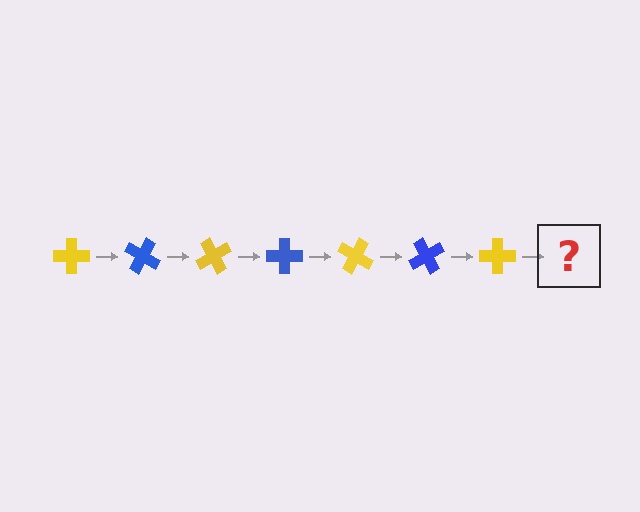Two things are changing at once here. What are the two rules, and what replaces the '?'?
The two rules are that it rotates 30 degrees each step and the color cycles through yellow and blue. The '?' should be a blue cross, rotated 210 degrees from the start.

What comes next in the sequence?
The next element should be a blue cross, rotated 210 degrees from the start.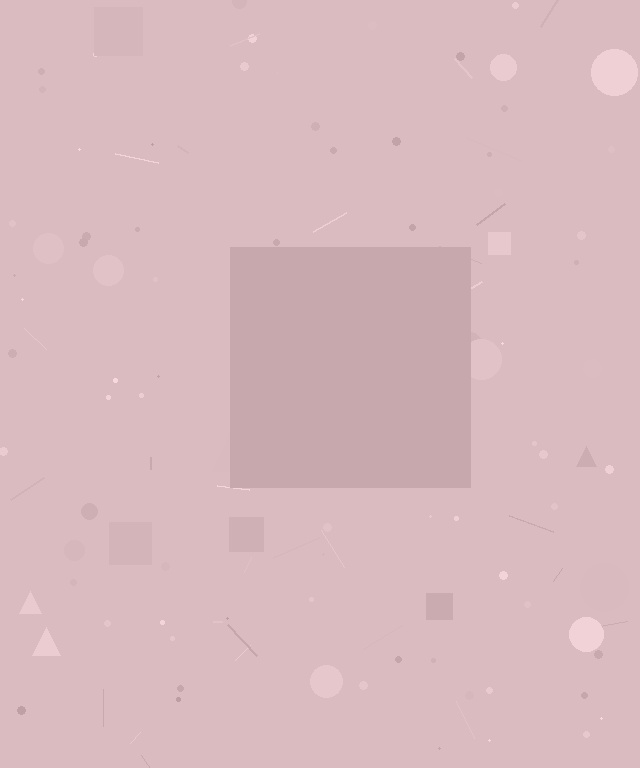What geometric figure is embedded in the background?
A square is embedded in the background.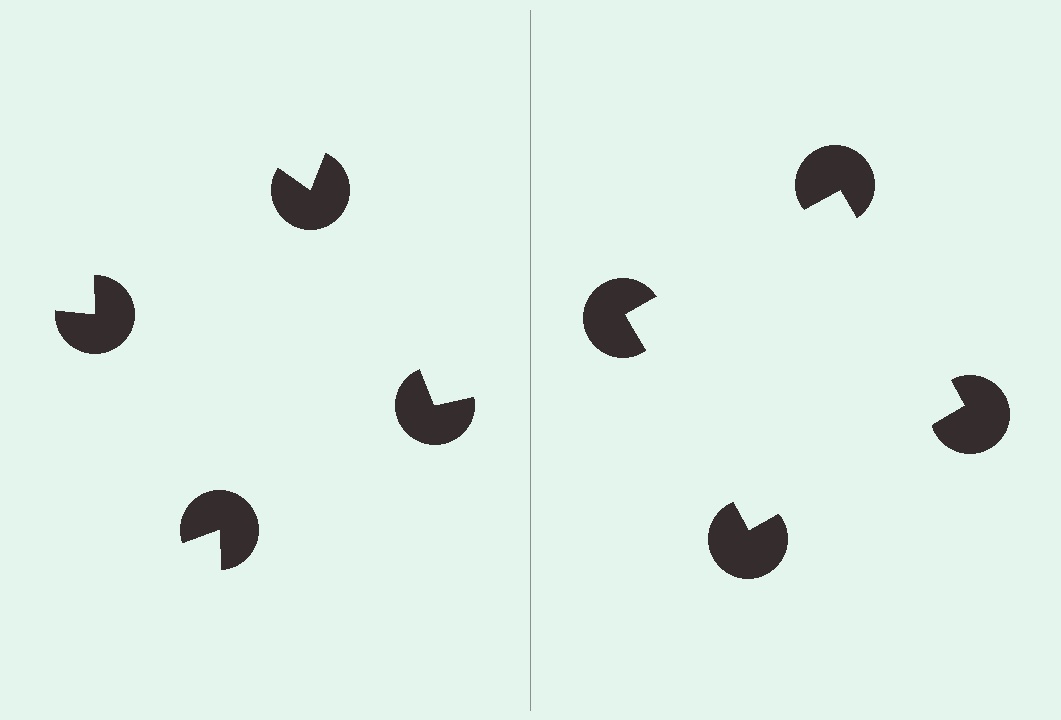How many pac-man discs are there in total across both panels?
8 — 4 on each side.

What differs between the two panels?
The pac-man discs are positioned identically on both sides; only the wedge orientations differ. On the right they align to a square; on the left they are misaligned.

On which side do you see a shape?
An illusory square appears on the right side. On the left side the wedge cuts are rotated, so no coherent shape forms.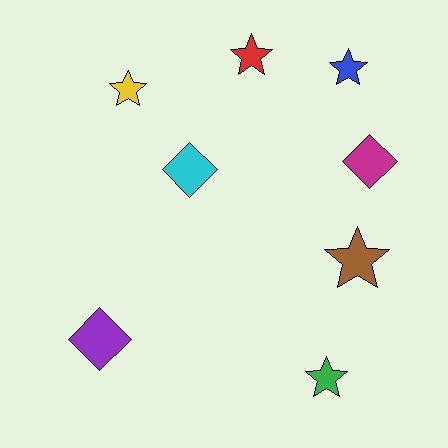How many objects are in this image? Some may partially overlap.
There are 8 objects.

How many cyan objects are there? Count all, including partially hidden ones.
There is 1 cyan object.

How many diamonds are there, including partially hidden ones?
There are 3 diamonds.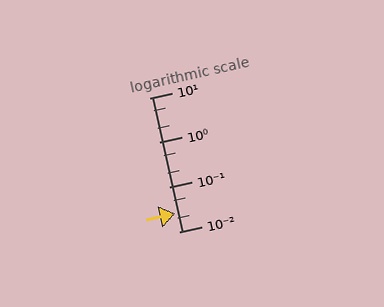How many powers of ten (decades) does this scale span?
The scale spans 3 decades, from 0.01 to 10.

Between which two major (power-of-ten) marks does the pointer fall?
The pointer is between 0.01 and 0.1.